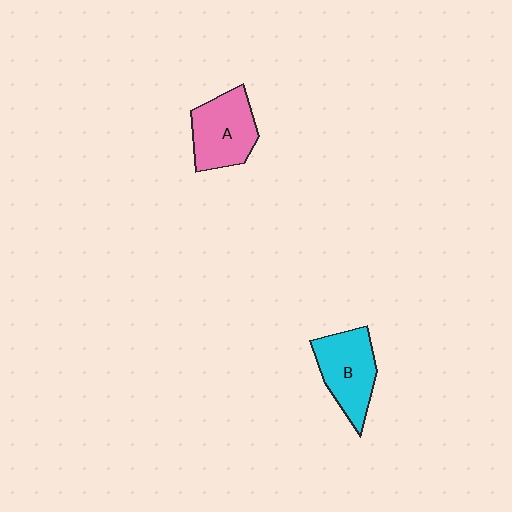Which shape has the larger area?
Shape A (pink).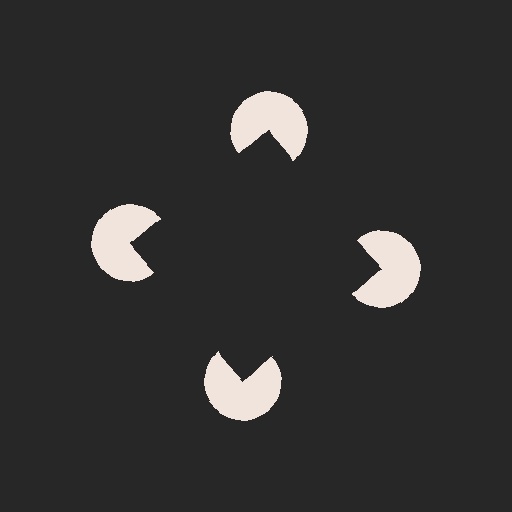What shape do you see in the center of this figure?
An illusory square — its edges are inferred from the aligned wedge cuts in the pac-man discs, not physically drawn.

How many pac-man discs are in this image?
There are 4 — one at each vertex of the illusory square.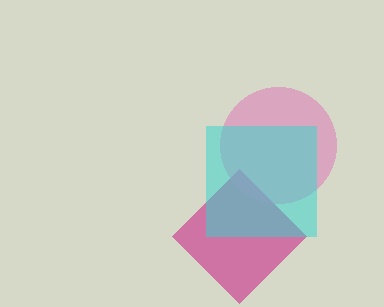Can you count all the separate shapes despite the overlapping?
Yes, there are 3 separate shapes.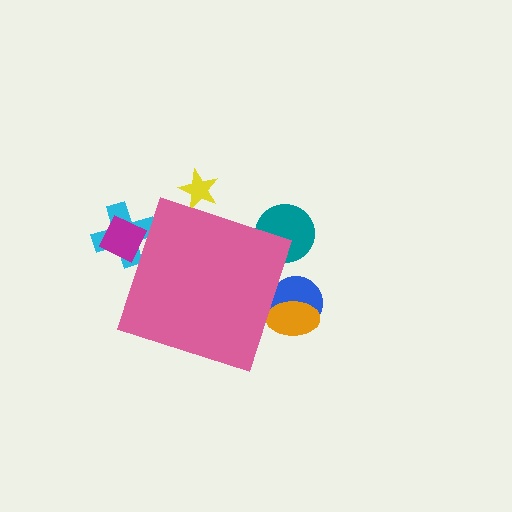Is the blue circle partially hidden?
Yes, the blue circle is partially hidden behind the pink diamond.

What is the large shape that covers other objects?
A pink diamond.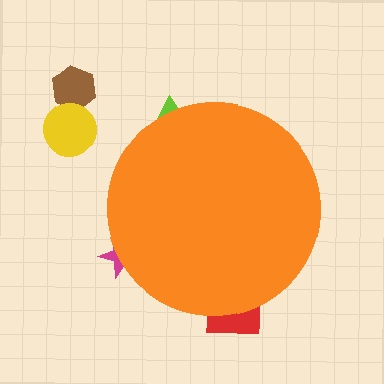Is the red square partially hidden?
Yes, the red square is partially hidden behind the orange circle.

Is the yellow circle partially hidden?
No, the yellow circle is fully visible.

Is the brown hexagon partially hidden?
No, the brown hexagon is fully visible.